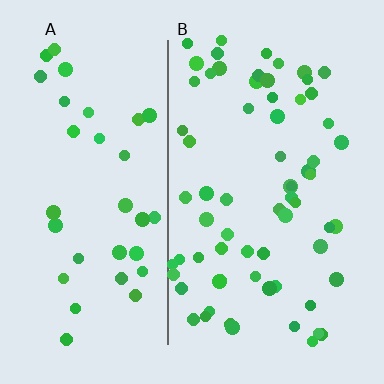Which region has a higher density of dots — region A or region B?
B (the right).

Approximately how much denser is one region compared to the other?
Approximately 1.9× — region B over region A.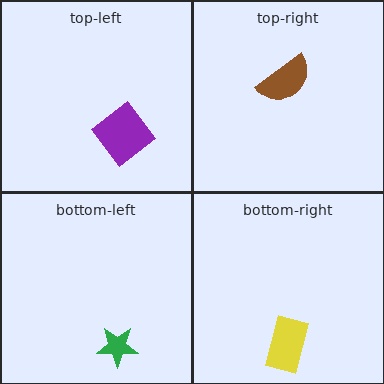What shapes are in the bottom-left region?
The green star.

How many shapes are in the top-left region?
1.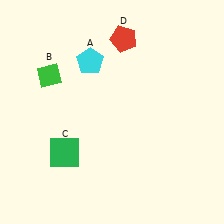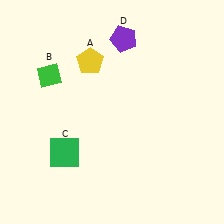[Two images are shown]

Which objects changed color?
A changed from cyan to yellow. D changed from red to purple.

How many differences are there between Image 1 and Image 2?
There are 2 differences between the two images.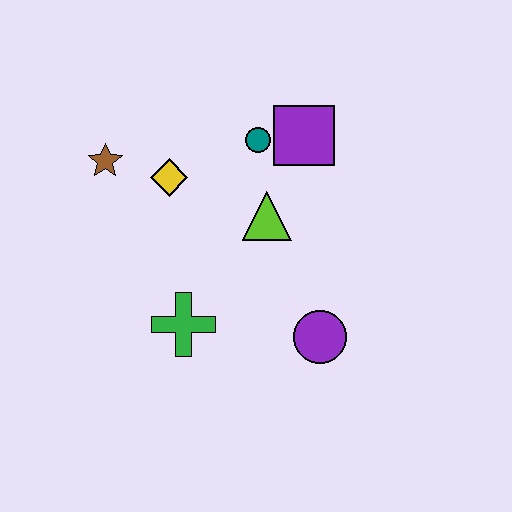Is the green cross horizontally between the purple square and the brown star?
Yes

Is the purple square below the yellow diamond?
No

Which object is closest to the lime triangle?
The teal circle is closest to the lime triangle.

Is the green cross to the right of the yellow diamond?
Yes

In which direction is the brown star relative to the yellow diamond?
The brown star is to the left of the yellow diamond.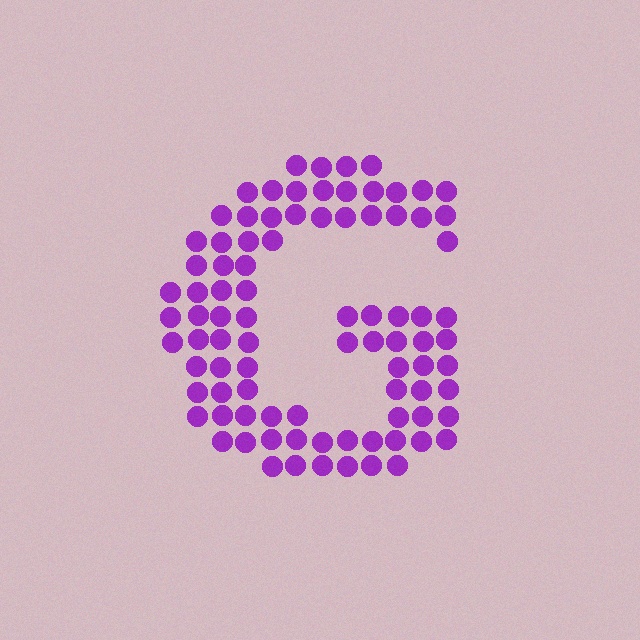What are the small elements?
The small elements are circles.